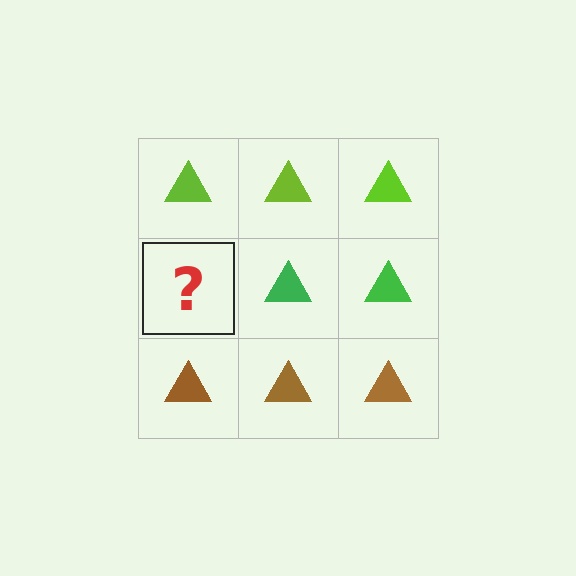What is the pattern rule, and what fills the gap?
The rule is that each row has a consistent color. The gap should be filled with a green triangle.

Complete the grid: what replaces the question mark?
The question mark should be replaced with a green triangle.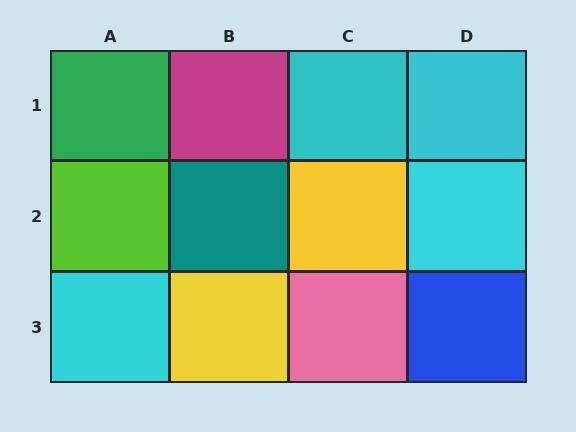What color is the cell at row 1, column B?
Magenta.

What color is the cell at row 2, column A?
Lime.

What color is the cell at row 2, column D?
Cyan.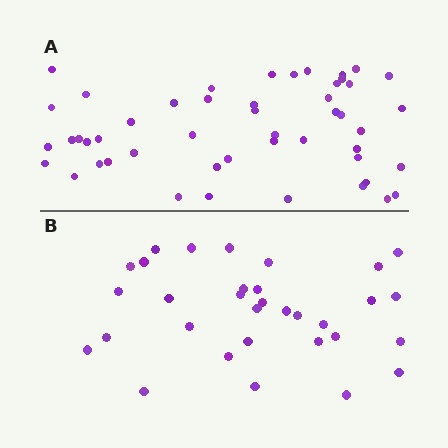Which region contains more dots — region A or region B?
Region A (the top region) has more dots.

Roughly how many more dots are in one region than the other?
Region A has approximately 15 more dots than region B.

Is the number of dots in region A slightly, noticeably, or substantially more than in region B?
Region A has substantially more. The ratio is roughly 1.5 to 1.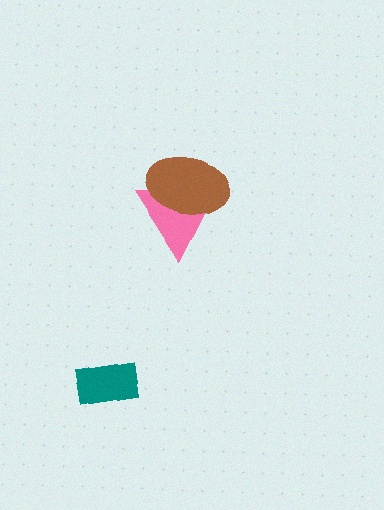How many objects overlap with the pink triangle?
1 object overlaps with the pink triangle.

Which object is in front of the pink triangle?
The brown ellipse is in front of the pink triangle.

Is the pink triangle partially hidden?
Yes, it is partially covered by another shape.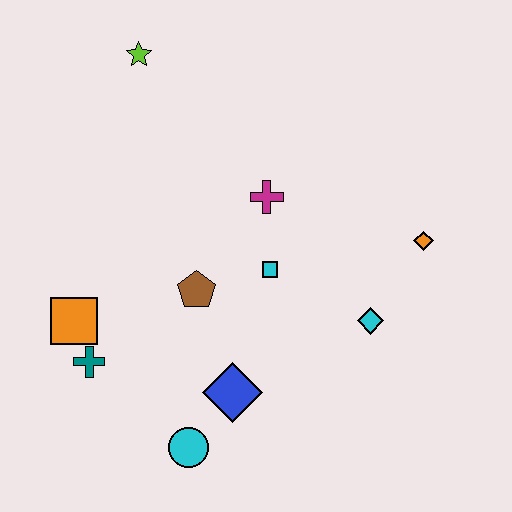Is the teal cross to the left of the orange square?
No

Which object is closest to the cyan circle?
The blue diamond is closest to the cyan circle.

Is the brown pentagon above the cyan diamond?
Yes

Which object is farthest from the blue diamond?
The lime star is farthest from the blue diamond.